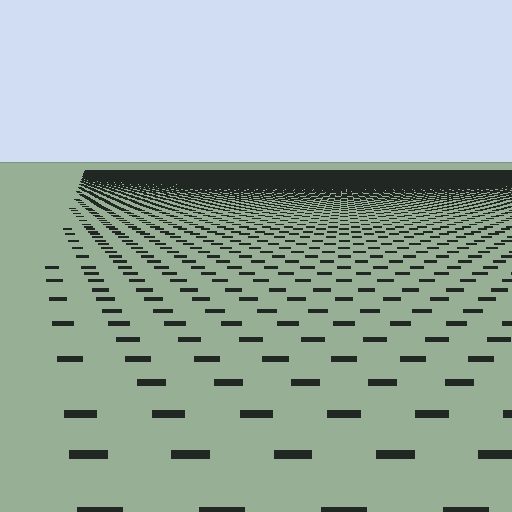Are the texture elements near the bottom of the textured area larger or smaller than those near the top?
Larger. Near the bottom, elements are closer to the viewer and appear at a bigger on-screen size.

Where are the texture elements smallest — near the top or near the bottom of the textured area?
Near the top.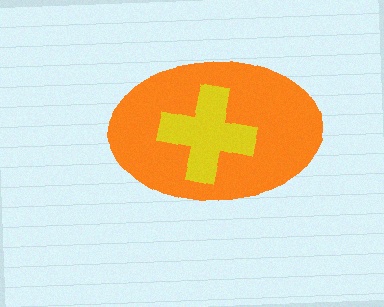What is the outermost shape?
The orange ellipse.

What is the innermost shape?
The yellow cross.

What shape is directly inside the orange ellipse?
The yellow cross.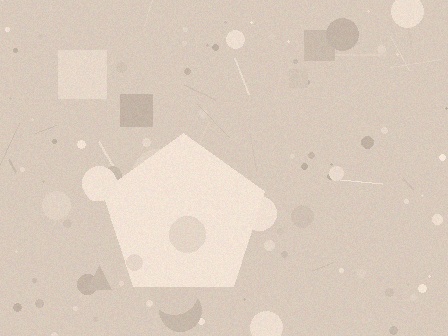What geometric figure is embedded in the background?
A pentagon is embedded in the background.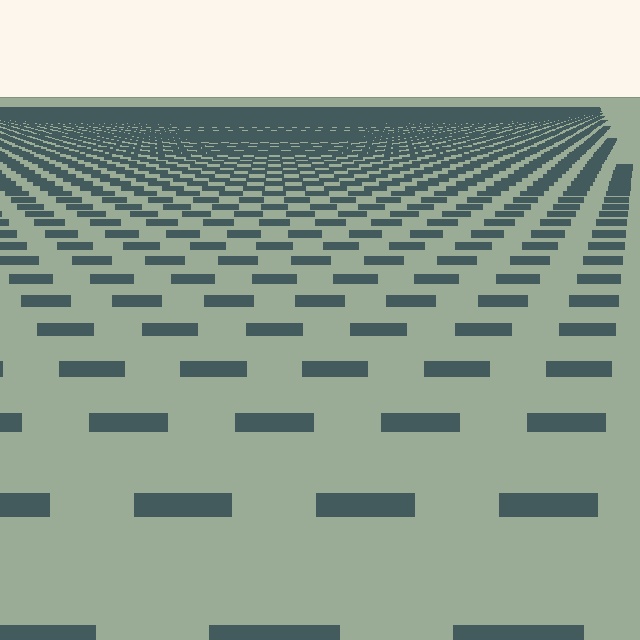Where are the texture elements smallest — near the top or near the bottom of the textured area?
Near the top.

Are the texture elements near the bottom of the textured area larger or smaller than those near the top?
Larger. Near the bottom, elements are closer to the viewer and appear at a bigger on-screen size.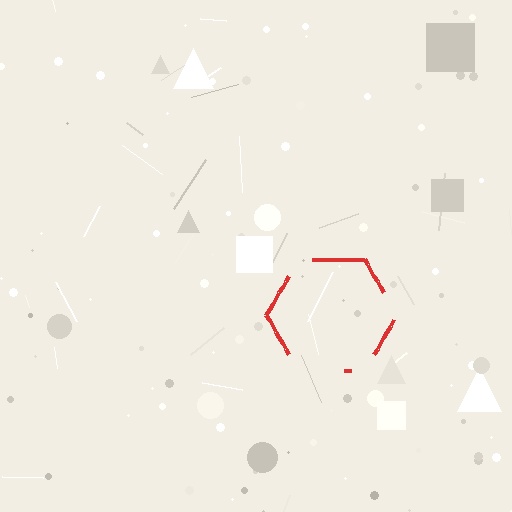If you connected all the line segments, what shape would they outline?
They would outline a hexagon.